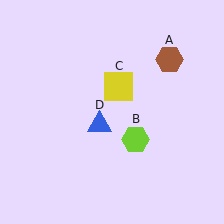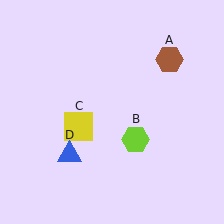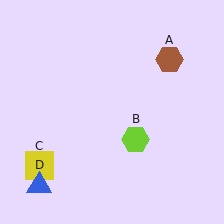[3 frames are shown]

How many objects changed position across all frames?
2 objects changed position: yellow square (object C), blue triangle (object D).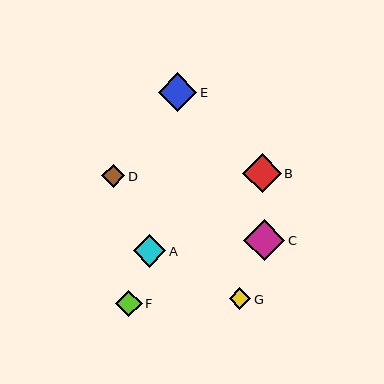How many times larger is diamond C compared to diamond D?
Diamond C is approximately 1.8 times the size of diamond D.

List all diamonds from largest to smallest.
From largest to smallest: C, E, B, A, F, D, G.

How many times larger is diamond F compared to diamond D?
Diamond F is approximately 1.2 times the size of diamond D.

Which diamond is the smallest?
Diamond G is the smallest with a size of approximately 22 pixels.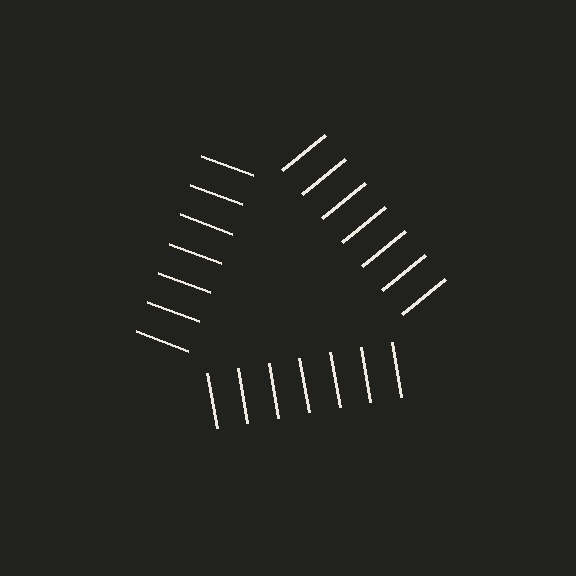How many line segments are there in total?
21 — 7 along each of the 3 edges.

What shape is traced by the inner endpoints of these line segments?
An illusory triangle — the line segments terminate on its edges but no continuous stroke is drawn.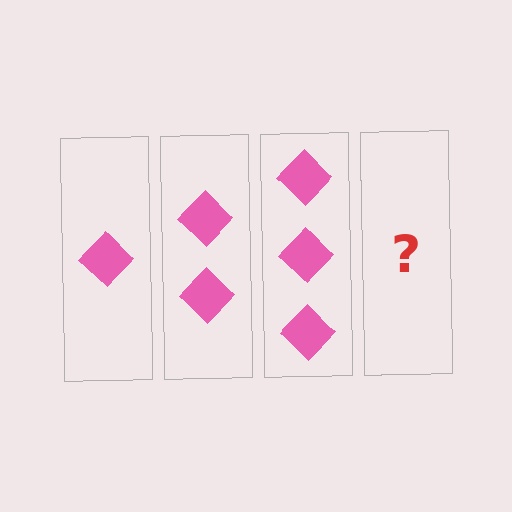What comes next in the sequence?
The next element should be 4 diamonds.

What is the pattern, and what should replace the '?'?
The pattern is that each step adds one more diamond. The '?' should be 4 diamonds.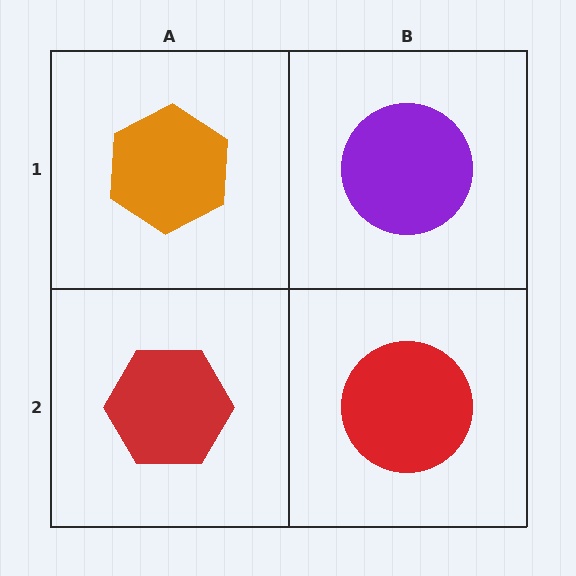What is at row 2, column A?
A red hexagon.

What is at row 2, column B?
A red circle.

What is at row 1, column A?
An orange hexagon.